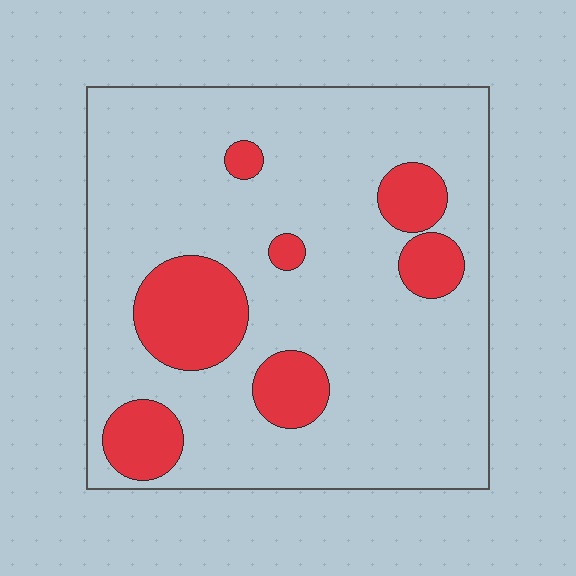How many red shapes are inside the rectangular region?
7.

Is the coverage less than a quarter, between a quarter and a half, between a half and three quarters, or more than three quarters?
Less than a quarter.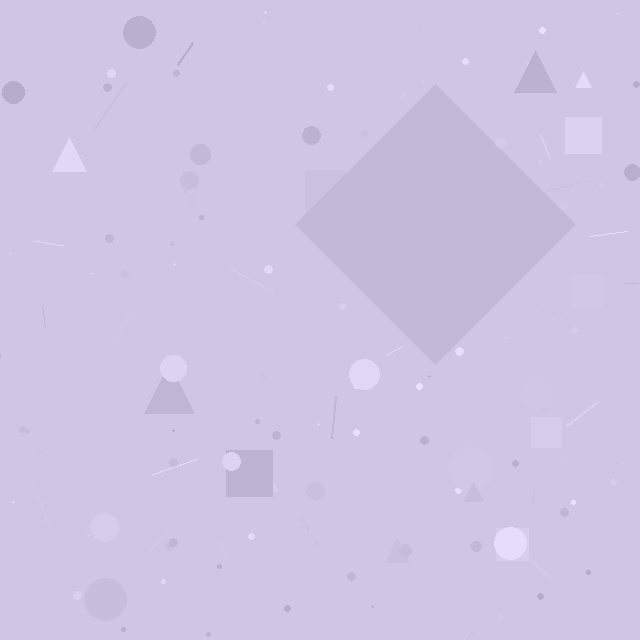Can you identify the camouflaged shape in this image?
The camouflaged shape is a diamond.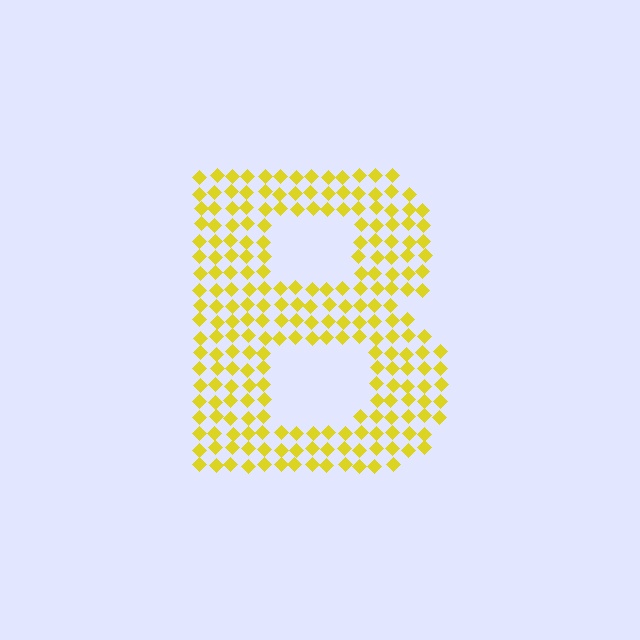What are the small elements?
The small elements are diamonds.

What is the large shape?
The large shape is the letter B.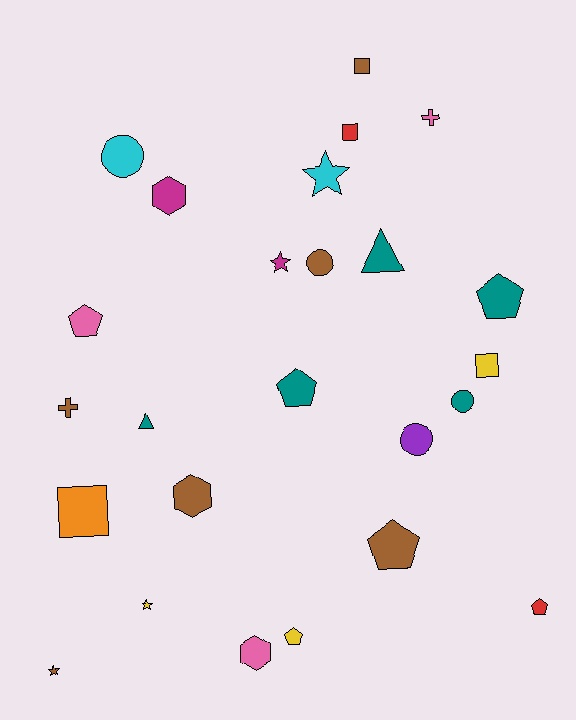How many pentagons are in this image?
There are 6 pentagons.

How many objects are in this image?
There are 25 objects.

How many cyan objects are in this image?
There are 2 cyan objects.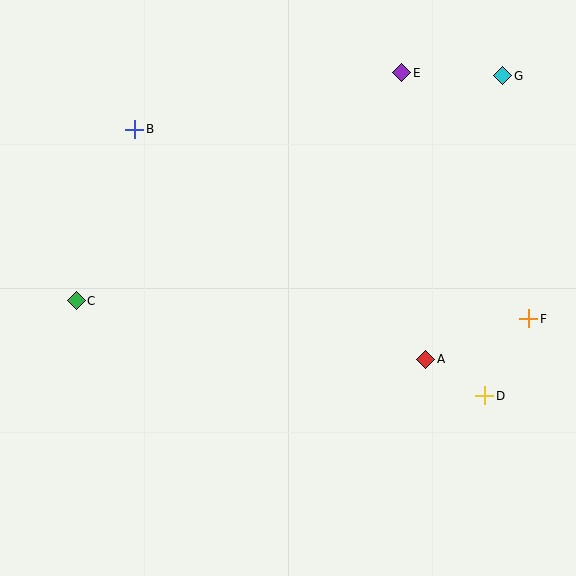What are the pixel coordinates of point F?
Point F is at (529, 319).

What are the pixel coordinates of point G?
Point G is at (503, 76).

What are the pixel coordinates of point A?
Point A is at (426, 359).